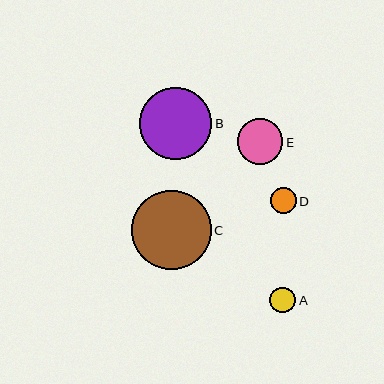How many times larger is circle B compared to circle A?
Circle B is approximately 2.8 times the size of circle A.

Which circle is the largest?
Circle C is the largest with a size of approximately 80 pixels.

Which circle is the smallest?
Circle D is the smallest with a size of approximately 25 pixels.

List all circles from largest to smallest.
From largest to smallest: C, B, E, A, D.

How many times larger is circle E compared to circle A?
Circle E is approximately 1.8 times the size of circle A.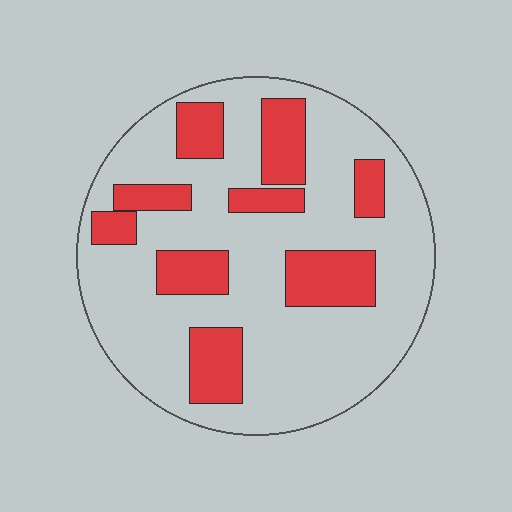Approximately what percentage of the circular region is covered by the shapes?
Approximately 25%.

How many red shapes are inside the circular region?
9.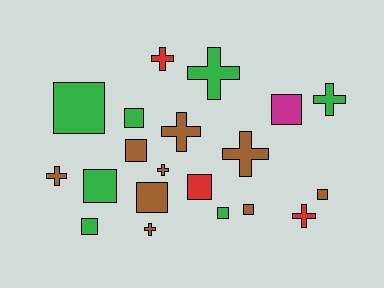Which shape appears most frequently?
Square, with 11 objects.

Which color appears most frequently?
Brown, with 9 objects.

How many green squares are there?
There are 5 green squares.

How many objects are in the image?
There are 20 objects.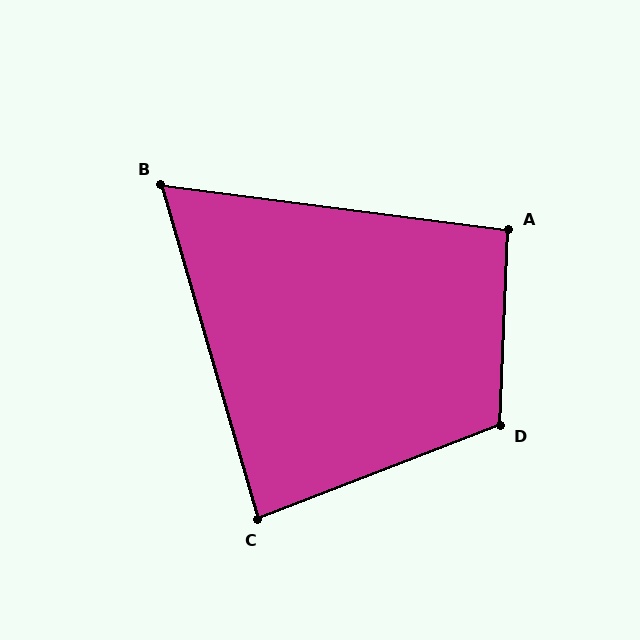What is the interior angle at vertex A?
Approximately 95 degrees (obtuse).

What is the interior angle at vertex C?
Approximately 85 degrees (acute).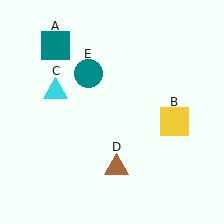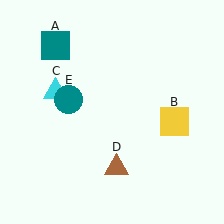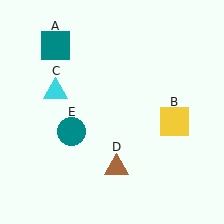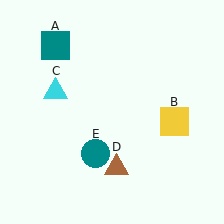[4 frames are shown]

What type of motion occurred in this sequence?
The teal circle (object E) rotated counterclockwise around the center of the scene.